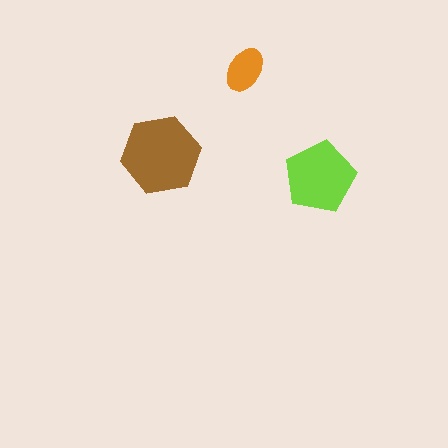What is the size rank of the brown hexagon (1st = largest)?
1st.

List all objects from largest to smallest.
The brown hexagon, the lime pentagon, the orange ellipse.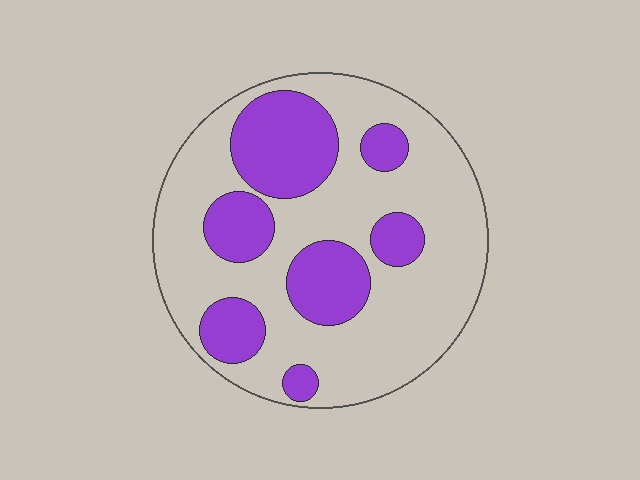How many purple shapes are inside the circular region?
7.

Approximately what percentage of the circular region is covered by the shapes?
Approximately 30%.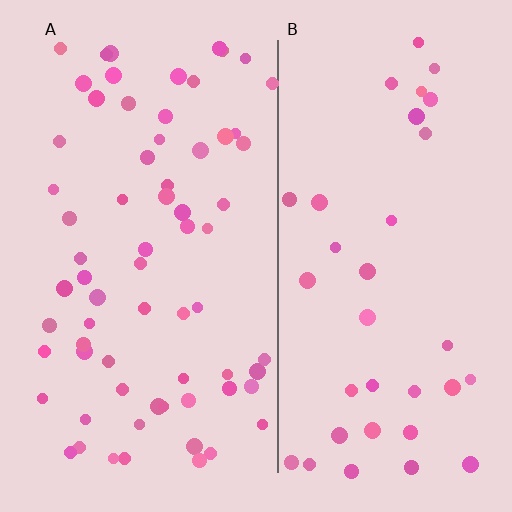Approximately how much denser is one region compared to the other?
Approximately 1.9× — region A over region B.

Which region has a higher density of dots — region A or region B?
A (the left).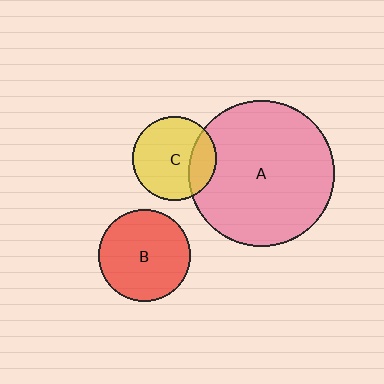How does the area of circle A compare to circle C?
Approximately 3.0 times.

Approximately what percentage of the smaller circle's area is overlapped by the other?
Approximately 25%.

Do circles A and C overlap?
Yes.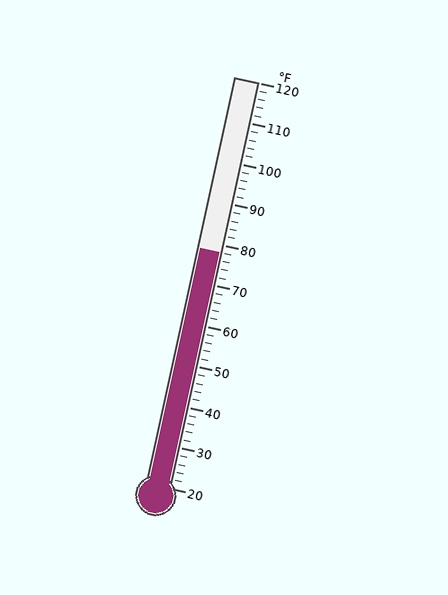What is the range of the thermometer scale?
The thermometer scale ranges from 20°F to 120°F.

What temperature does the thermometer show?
The thermometer shows approximately 78°F.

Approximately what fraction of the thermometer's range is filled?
The thermometer is filled to approximately 60% of its range.